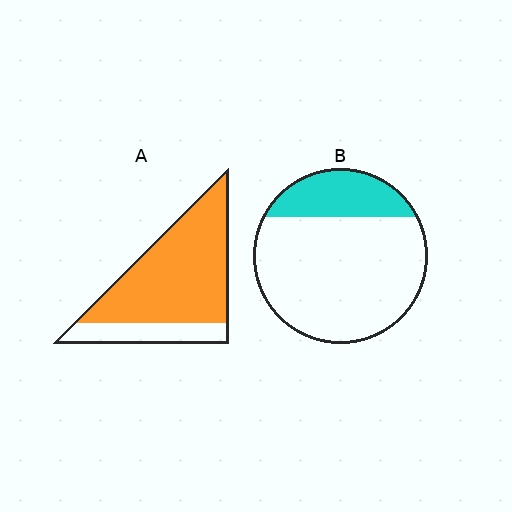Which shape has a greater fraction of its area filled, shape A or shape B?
Shape A.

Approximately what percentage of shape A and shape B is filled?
A is approximately 80% and B is approximately 25%.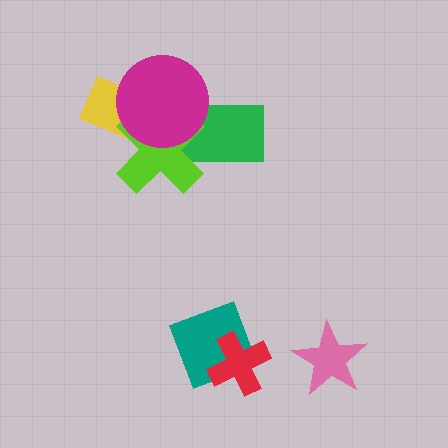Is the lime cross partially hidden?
Yes, it is partially covered by another shape.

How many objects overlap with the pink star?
0 objects overlap with the pink star.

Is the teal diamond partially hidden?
Yes, it is partially covered by another shape.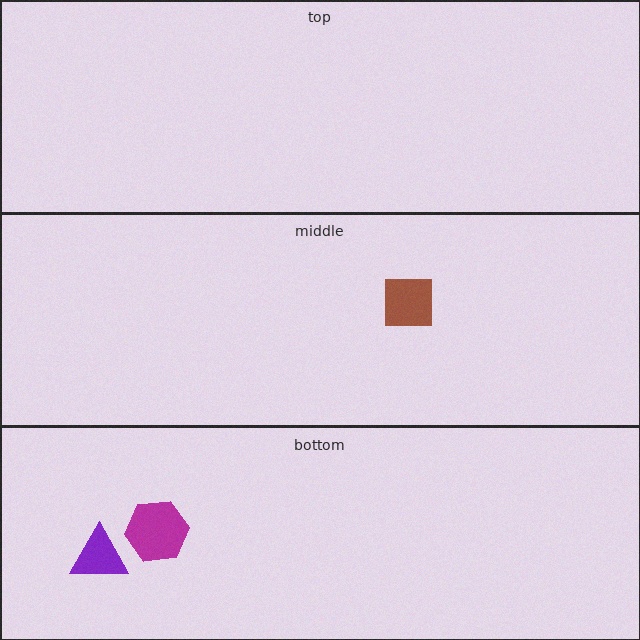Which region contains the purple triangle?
The bottom region.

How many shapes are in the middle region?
1.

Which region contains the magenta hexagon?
The bottom region.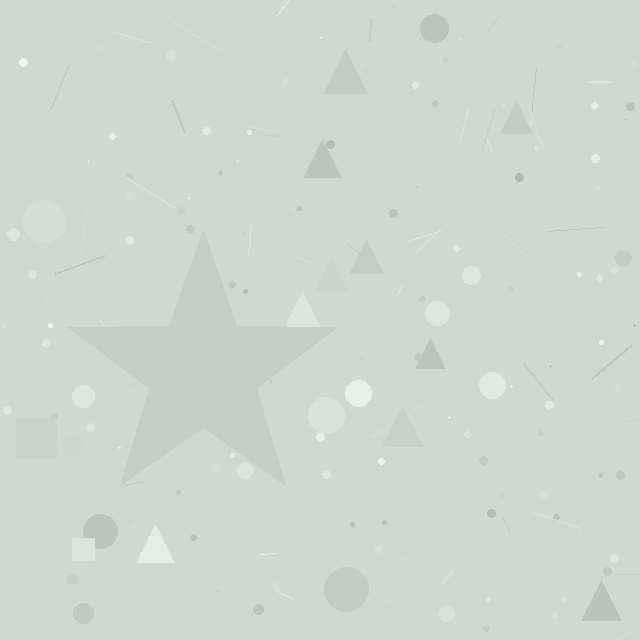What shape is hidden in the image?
A star is hidden in the image.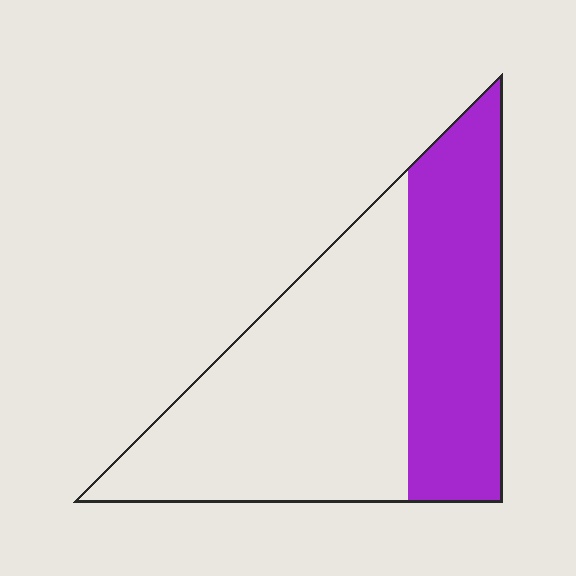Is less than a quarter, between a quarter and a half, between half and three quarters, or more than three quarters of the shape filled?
Between a quarter and a half.